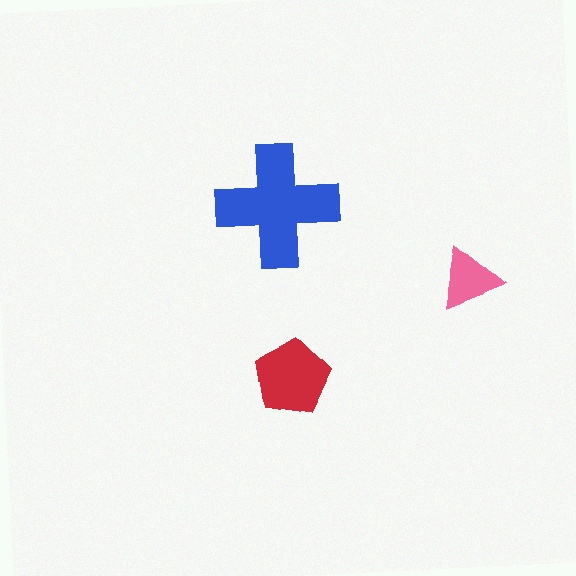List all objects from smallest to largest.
The pink triangle, the red pentagon, the blue cross.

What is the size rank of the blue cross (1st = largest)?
1st.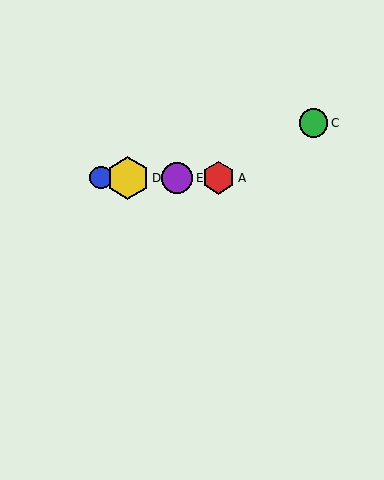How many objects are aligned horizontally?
4 objects (A, B, D, E) are aligned horizontally.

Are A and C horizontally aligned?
No, A is at y≈178 and C is at y≈123.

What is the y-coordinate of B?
Object B is at y≈178.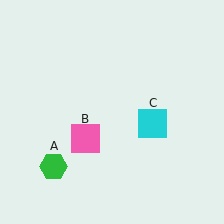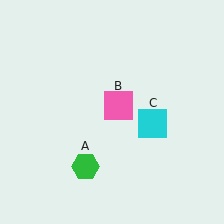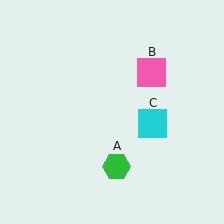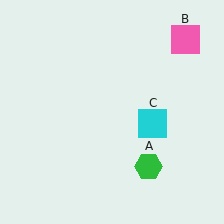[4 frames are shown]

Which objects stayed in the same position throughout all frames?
Cyan square (object C) remained stationary.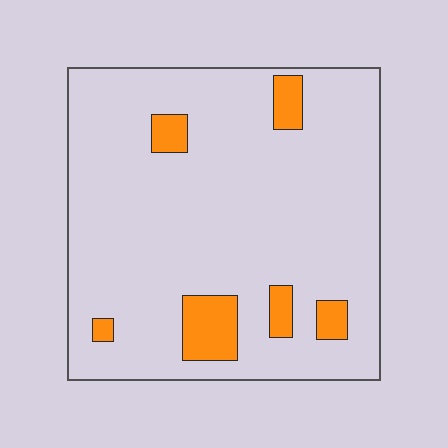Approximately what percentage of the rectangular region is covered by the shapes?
Approximately 10%.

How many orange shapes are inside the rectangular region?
6.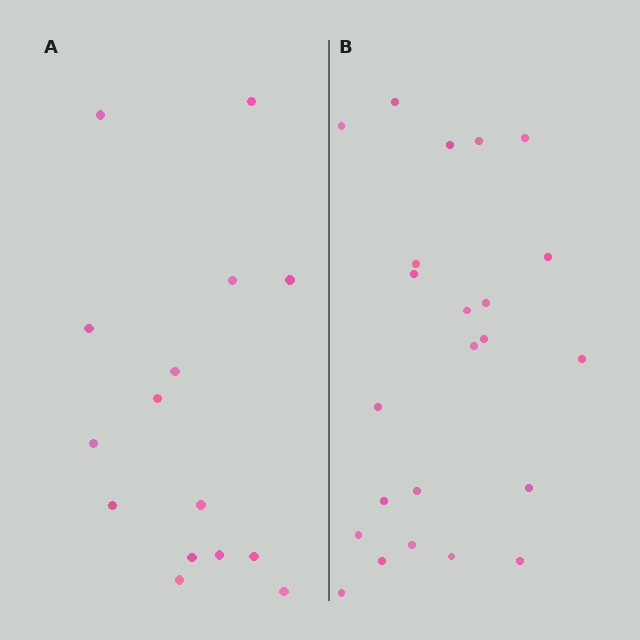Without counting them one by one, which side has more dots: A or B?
Region B (the right region) has more dots.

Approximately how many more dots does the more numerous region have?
Region B has roughly 8 or so more dots than region A.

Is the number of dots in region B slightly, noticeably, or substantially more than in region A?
Region B has substantially more. The ratio is roughly 1.5 to 1.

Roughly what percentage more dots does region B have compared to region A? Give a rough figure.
About 55% more.